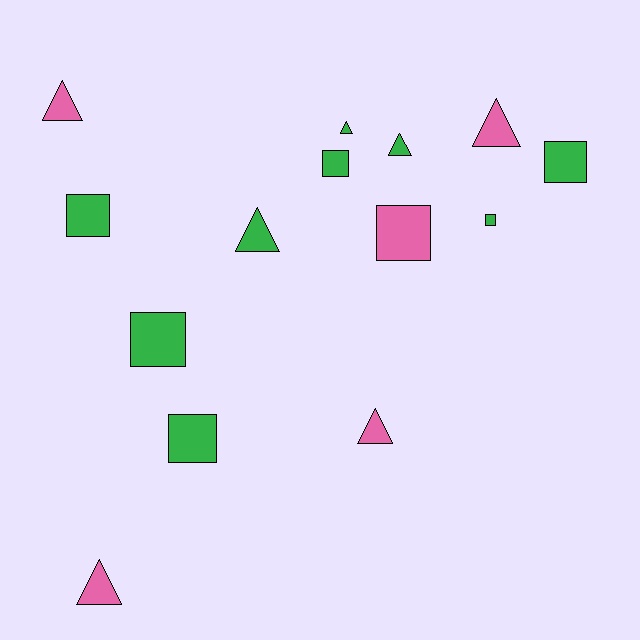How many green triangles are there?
There are 3 green triangles.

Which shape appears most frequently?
Square, with 7 objects.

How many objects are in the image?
There are 14 objects.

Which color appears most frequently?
Green, with 9 objects.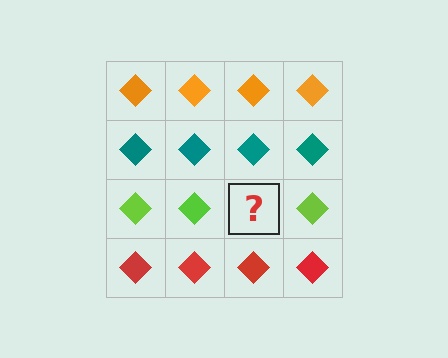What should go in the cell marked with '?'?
The missing cell should contain a lime diamond.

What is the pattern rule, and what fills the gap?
The rule is that each row has a consistent color. The gap should be filled with a lime diamond.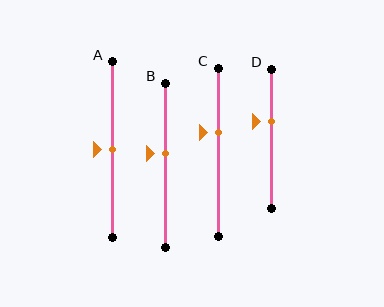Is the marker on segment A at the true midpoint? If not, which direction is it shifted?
Yes, the marker on segment A is at the true midpoint.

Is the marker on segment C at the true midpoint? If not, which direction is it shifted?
No, the marker on segment C is shifted upward by about 12% of the segment length.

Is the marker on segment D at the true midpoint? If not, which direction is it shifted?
No, the marker on segment D is shifted upward by about 13% of the segment length.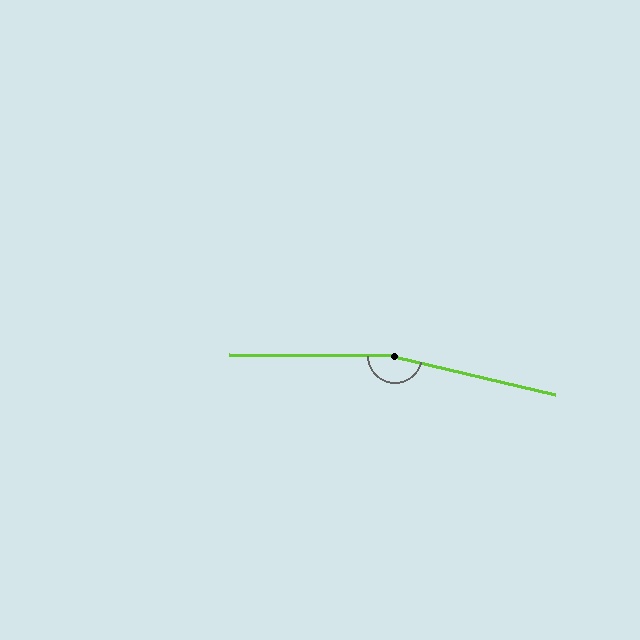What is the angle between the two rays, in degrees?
Approximately 167 degrees.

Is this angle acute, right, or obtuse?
It is obtuse.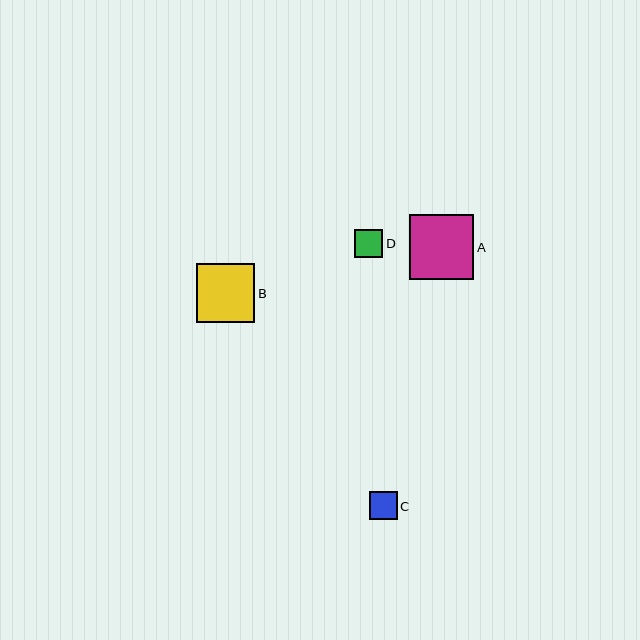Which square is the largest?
Square A is the largest with a size of approximately 64 pixels.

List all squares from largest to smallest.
From largest to smallest: A, B, D, C.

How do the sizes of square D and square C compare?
Square D and square C are approximately the same size.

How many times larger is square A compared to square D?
Square A is approximately 2.3 times the size of square D.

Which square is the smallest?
Square C is the smallest with a size of approximately 28 pixels.